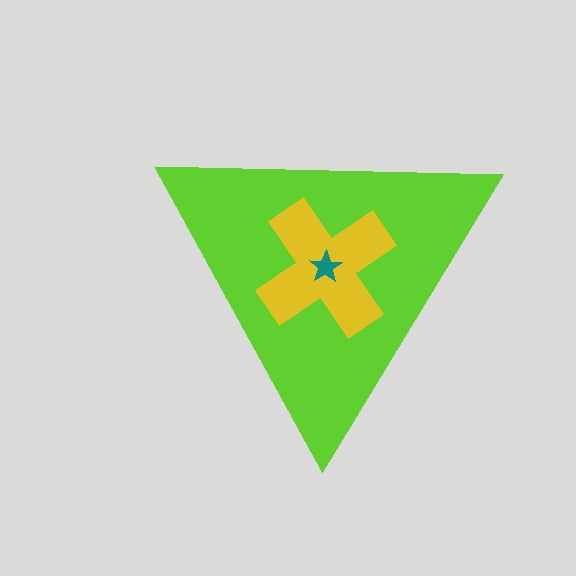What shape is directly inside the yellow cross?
The teal star.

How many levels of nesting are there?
3.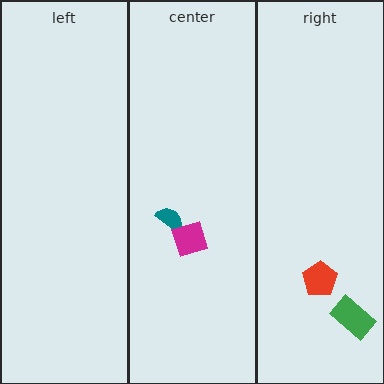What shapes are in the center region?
The teal semicircle, the magenta square.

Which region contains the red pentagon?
The right region.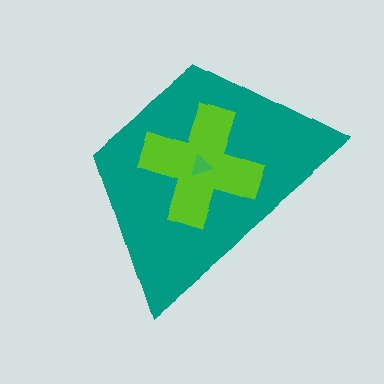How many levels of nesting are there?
3.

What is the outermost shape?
The teal trapezoid.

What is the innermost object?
The green triangle.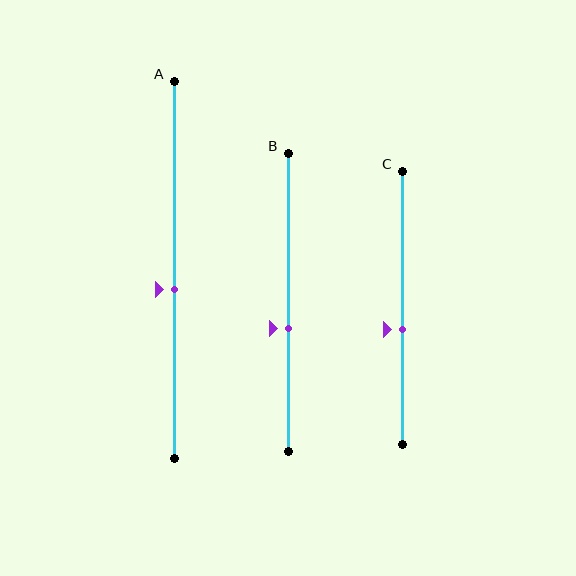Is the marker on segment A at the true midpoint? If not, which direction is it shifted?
No, the marker on segment A is shifted downward by about 5% of the segment length.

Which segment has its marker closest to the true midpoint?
Segment A has its marker closest to the true midpoint.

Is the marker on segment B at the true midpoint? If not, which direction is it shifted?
No, the marker on segment B is shifted downward by about 9% of the segment length.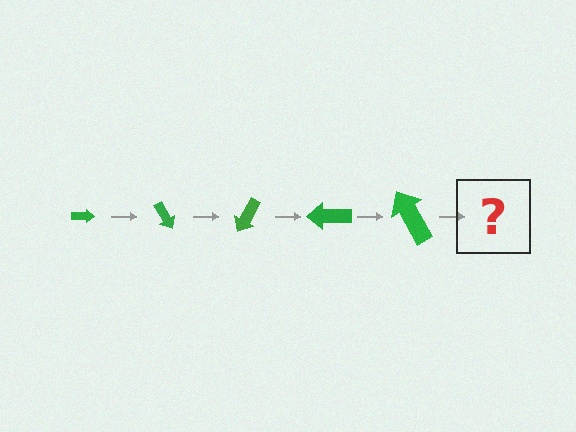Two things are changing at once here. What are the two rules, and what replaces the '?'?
The two rules are that the arrow grows larger each step and it rotates 60 degrees each step. The '?' should be an arrow, larger than the previous one and rotated 300 degrees from the start.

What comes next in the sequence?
The next element should be an arrow, larger than the previous one and rotated 300 degrees from the start.